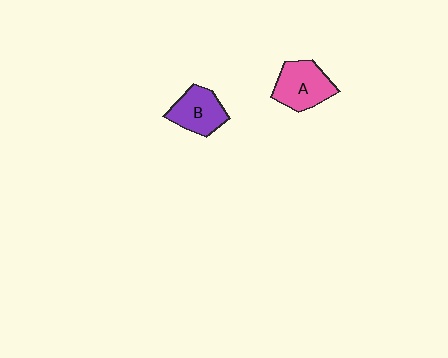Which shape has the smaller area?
Shape B (purple).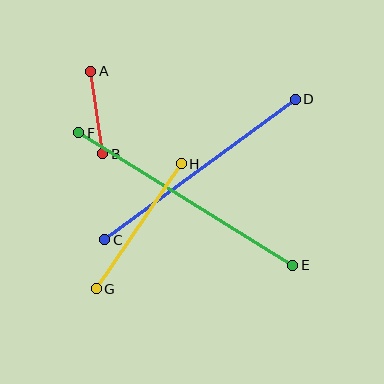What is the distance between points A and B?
The distance is approximately 83 pixels.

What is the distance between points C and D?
The distance is approximately 237 pixels.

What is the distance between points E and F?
The distance is approximately 251 pixels.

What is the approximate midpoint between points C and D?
The midpoint is at approximately (200, 169) pixels.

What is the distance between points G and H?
The distance is approximately 151 pixels.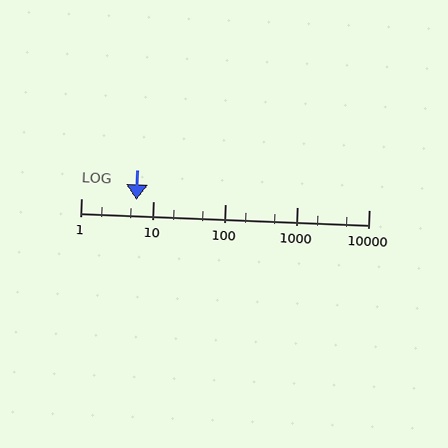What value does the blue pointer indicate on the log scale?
The pointer indicates approximately 5.9.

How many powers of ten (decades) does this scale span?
The scale spans 4 decades, from 1 to 10000.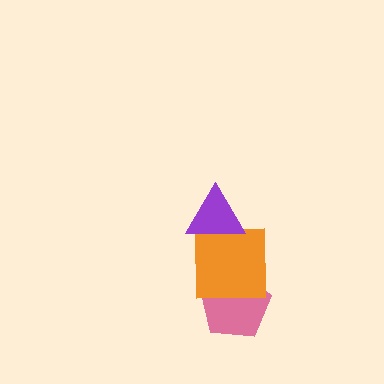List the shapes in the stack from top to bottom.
From top to bottom: the purple triangle, the orange square, the pink pentagon.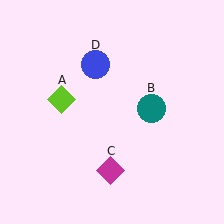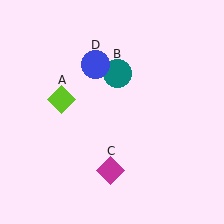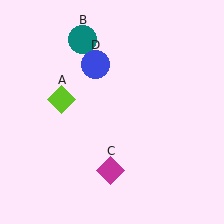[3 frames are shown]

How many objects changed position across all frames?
1 object changed position: teal circle (object B).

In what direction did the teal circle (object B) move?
The teal circle (object B) moved up and to the left.